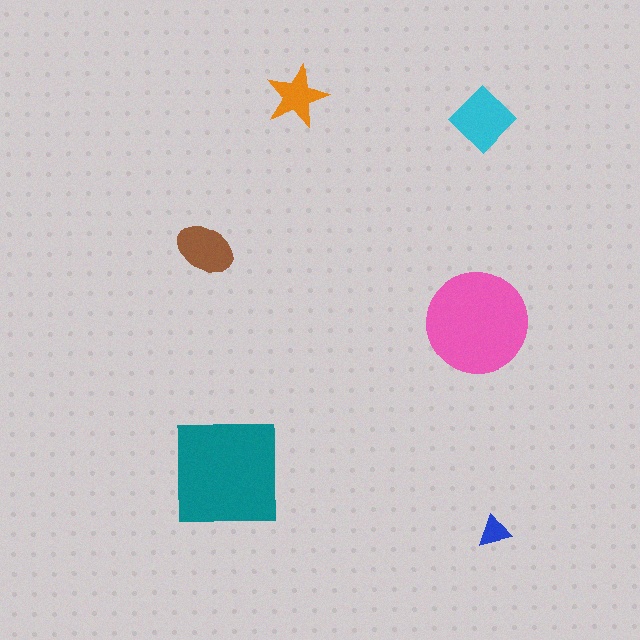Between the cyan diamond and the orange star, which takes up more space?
The cyan diamond.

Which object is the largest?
The teal square.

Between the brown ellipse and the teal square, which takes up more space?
The teal square.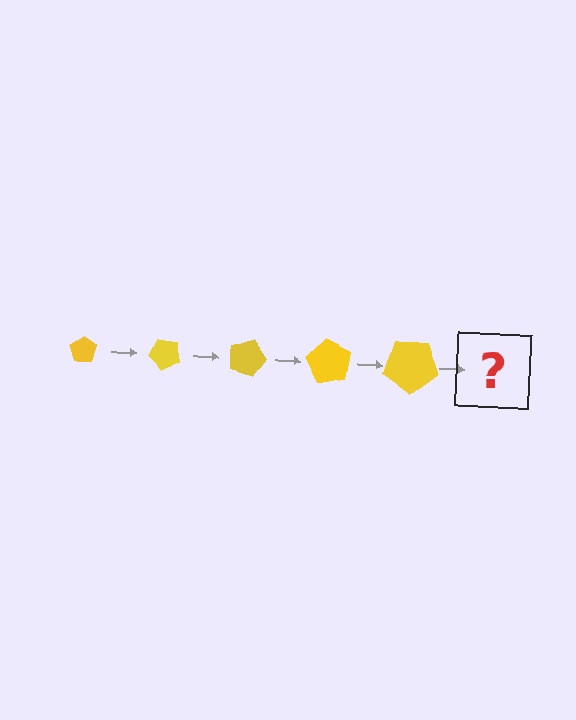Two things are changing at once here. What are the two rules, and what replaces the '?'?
The two rules are that the pentagon grows larger each step and it rotates 45 degrees each step. The '?' should be a pentagon, larger than the previous one and rotated 225 degrees from the start.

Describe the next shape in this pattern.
It should be a pentagon, larger than the previous one and rotated 225 degrees from the start.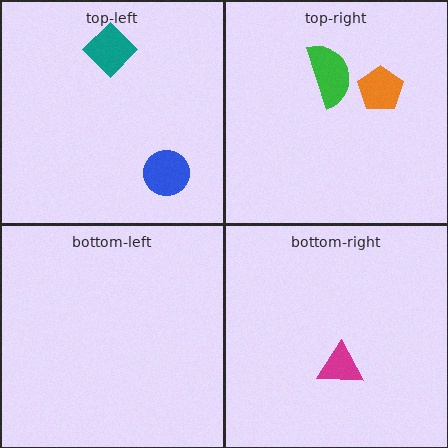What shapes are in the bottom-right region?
The magenta triangle.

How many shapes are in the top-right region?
2.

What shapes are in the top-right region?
The green semicircle, the orange pentagon.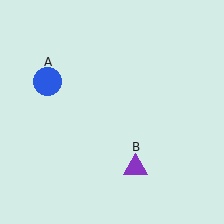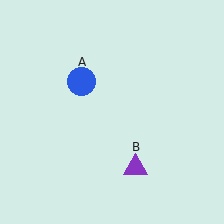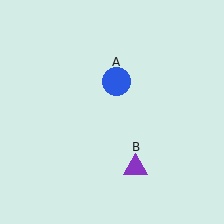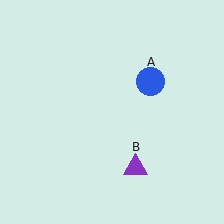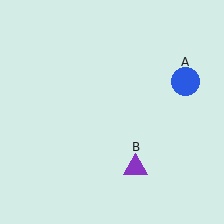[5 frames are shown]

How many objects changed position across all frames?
1 object changed position: blue circle (object A).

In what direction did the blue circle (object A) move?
The blue circle (object A) moved right.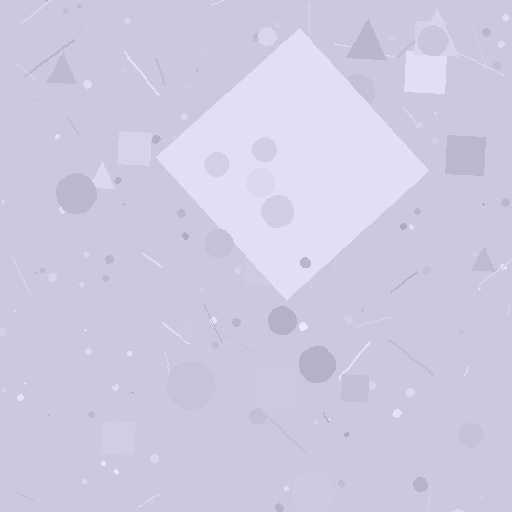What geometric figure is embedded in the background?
A diamond is embedded in the background.